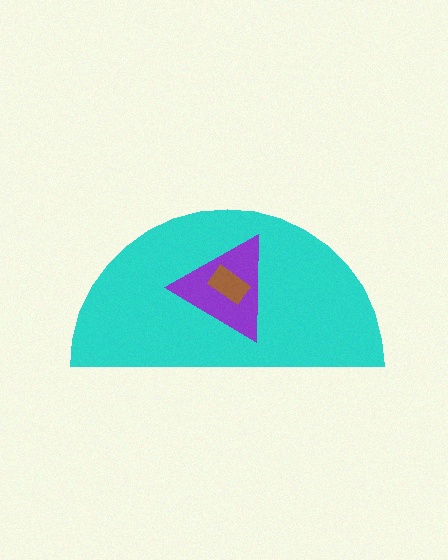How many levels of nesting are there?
3.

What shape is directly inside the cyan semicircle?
The purple triangle.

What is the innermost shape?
The brown rectangle.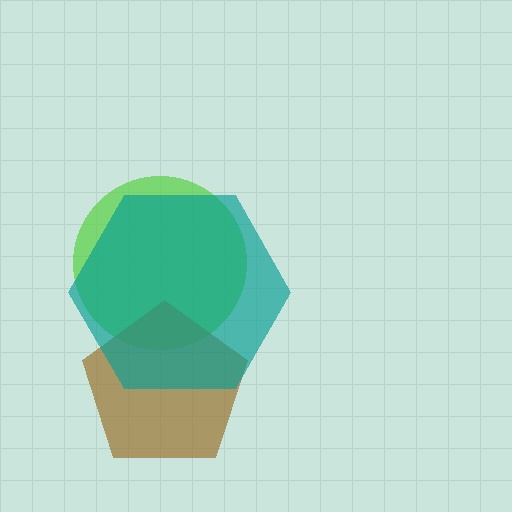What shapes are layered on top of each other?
The layered shapes are: a lime circle, a brown pentagon, a teal hexagon.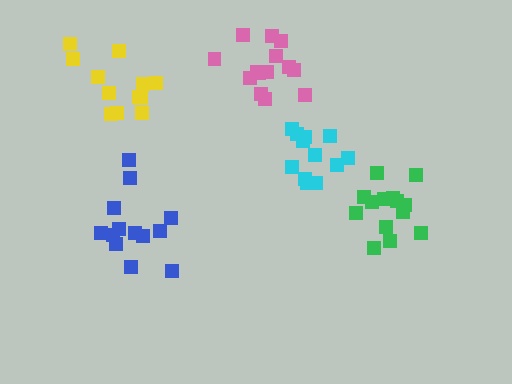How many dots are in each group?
Group 1: 13 dots, Group 2: 14 dots, Group 3: 12 dots, Group 4: 12 dots, Group 5: 14 dots (65 total).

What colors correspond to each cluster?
The clusters are colored: blue, green, cyan, yellow, pink.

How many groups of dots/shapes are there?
There are 5 groups.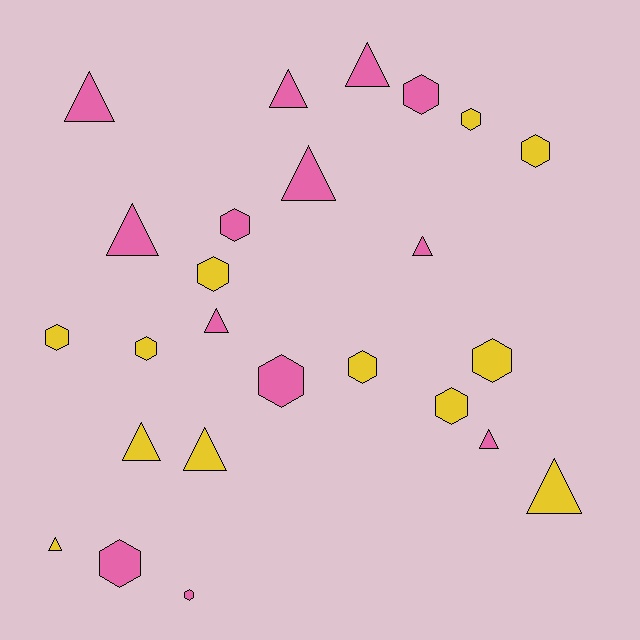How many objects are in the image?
There are 25 objects.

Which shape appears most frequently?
Hexagon, with 13 objects.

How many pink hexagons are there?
There are 5 pink hexagons.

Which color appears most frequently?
Pink, with 13 objects.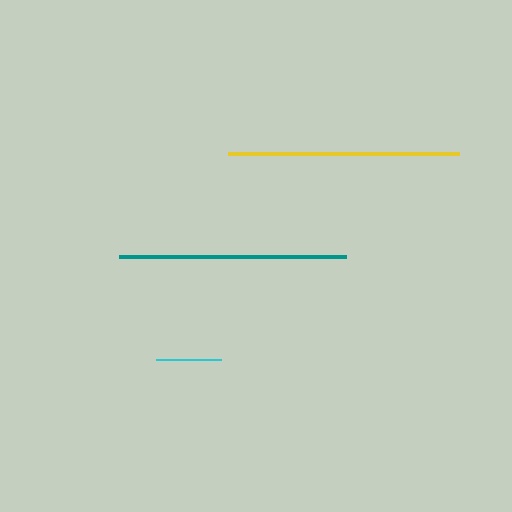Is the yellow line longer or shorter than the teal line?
The yellow line is longer than the teal line.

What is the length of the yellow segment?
The yellow segment is approximately 231 pixels long.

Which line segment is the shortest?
The cyan line is the shortest at approximately 65 pixels.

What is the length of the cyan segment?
The cyan segment is approximately 65 pixels long.